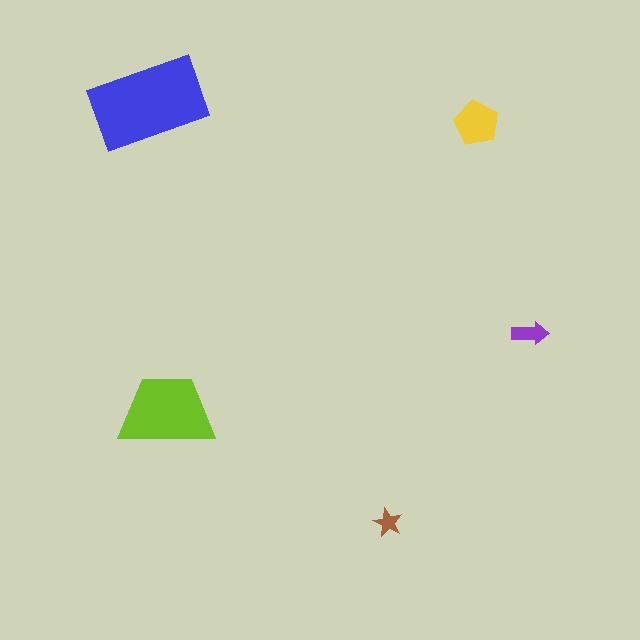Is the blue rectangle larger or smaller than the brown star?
Larger.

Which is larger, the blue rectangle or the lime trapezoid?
The blue rectangle.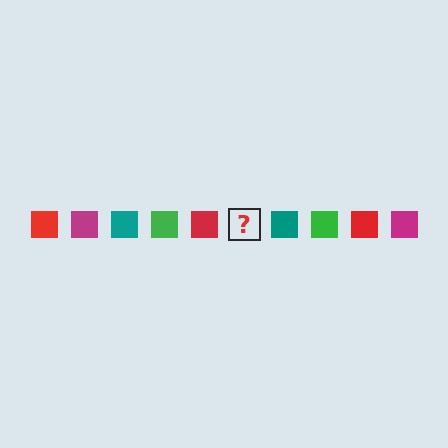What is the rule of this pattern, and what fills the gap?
The rule is that the pattern cycles through red, magenta, teal, green squares. The gap should be filled with a magenta square.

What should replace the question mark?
The question mark should be replaced with a magenta square.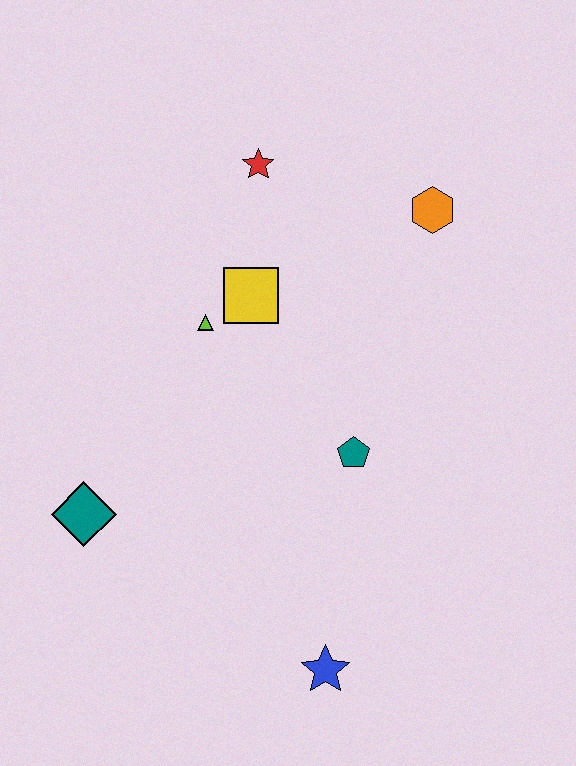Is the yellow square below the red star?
Yes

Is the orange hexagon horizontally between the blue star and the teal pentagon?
No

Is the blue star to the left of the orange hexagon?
Yes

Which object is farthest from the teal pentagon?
The red star is farthest from the teal pentagon.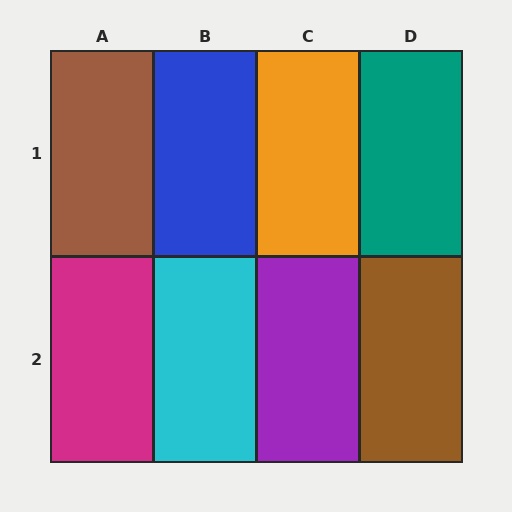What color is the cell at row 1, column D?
Teal.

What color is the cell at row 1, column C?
Orange.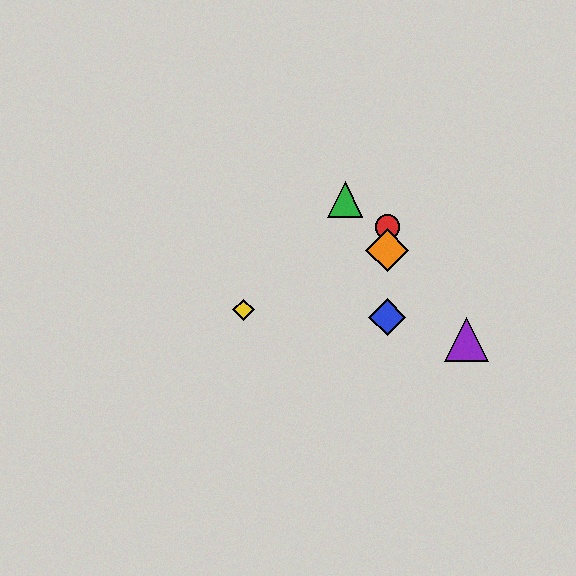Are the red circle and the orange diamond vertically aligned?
Yes, both are at x≈387.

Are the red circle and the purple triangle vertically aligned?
No, the red circle is at x≈387 and the purple triangle is at x≈466.